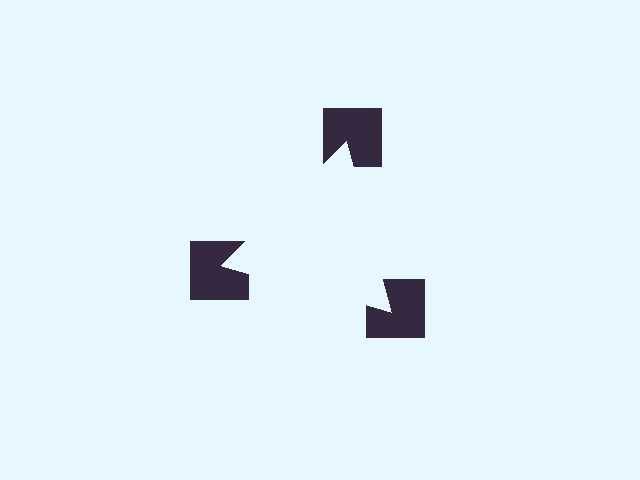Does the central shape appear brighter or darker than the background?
It typically appears slightly brighter than the background, even though no actual brightness change is drawn.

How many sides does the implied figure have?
3 sides.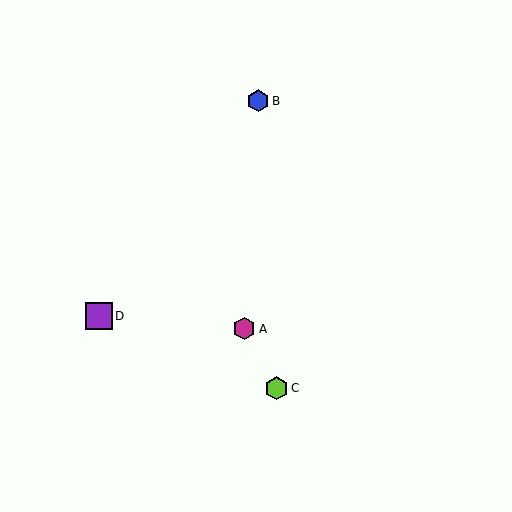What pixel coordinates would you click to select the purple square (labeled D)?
Click at (99, 316) to select the purple square D.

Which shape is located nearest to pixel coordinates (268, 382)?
The lime hexagon (labeled C) at (276, 388) is nearest to that location.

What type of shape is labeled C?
Shape C is a lime hexagon.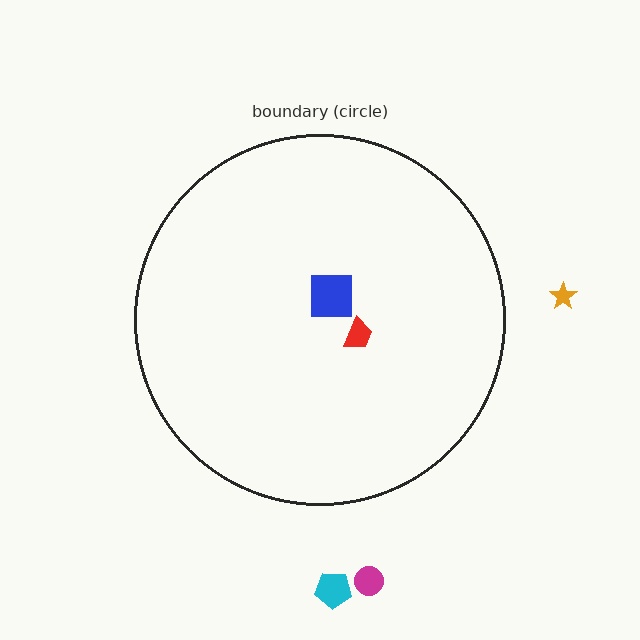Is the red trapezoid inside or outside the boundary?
Inside.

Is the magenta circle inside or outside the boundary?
Outside.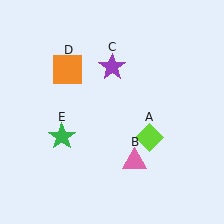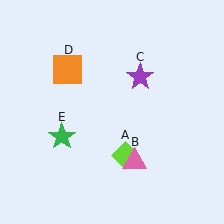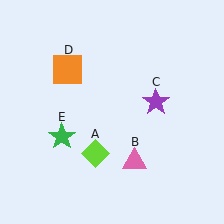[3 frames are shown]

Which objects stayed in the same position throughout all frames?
Pink triangle (object B) and orange square (object D) and green star (object E) remained stationary.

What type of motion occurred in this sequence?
The lime diamond (object A), purple star (object C) rotated clockwise around the center of the scene.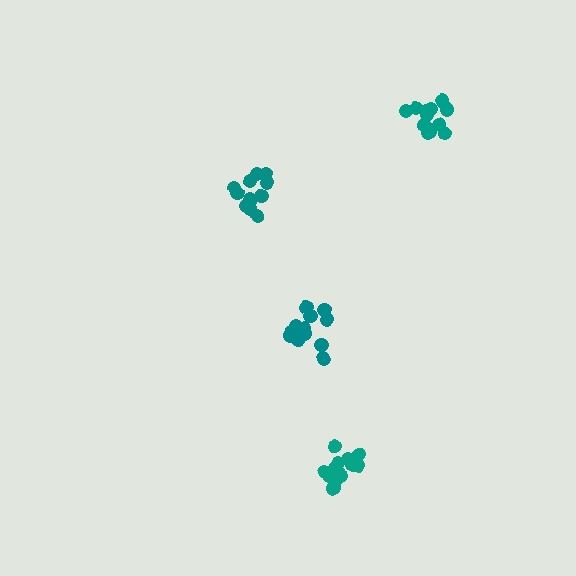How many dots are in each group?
Group 1: 12 dots, Group 2: 14 dots, Group 3: 12 dots, Group 4: 13 dots (51 total).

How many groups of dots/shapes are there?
There are 4 groups.